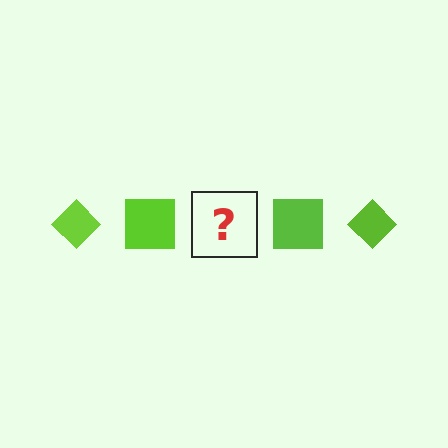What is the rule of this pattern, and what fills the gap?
The rule is that the pattern cycles through diamond, square shapes in lime. The gap should be filled with a lime diamond.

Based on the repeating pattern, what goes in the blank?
The blank should be a lime diamond.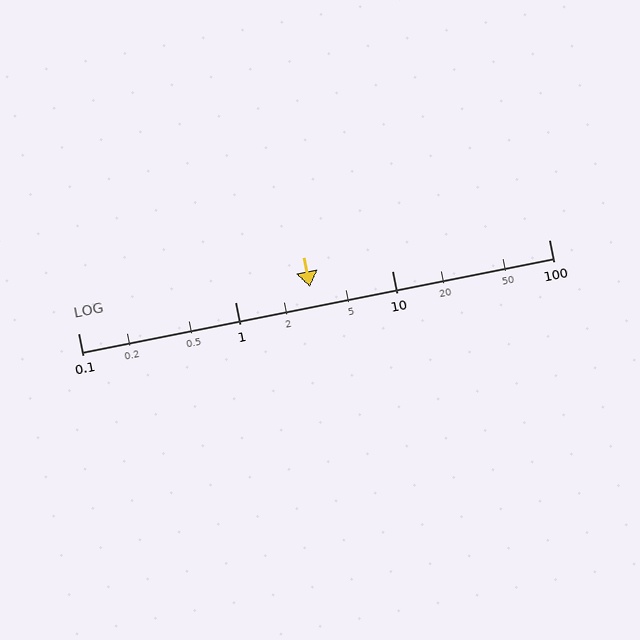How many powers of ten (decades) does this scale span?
The scale spans 3 decades, from 0.1 to 100.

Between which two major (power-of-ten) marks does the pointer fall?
The pointer is between 1 and 10.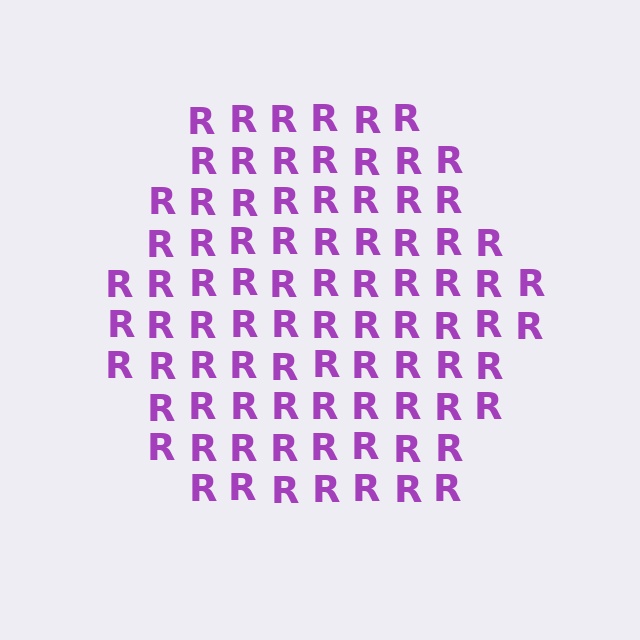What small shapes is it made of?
It is made of small letter R's.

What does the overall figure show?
The overall figure shows a hexagon.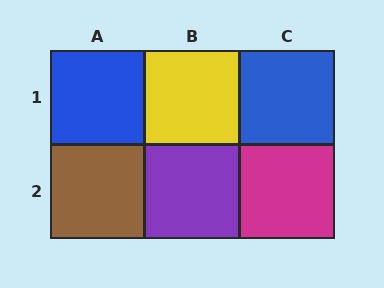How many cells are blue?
2 cells are blue.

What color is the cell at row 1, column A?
Blue.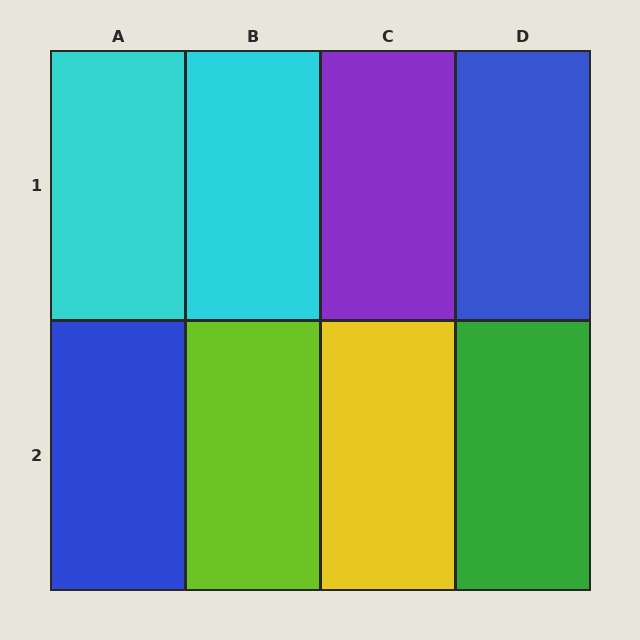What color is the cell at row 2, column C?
Yellow.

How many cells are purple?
1 cell is purple.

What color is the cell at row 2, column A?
Blue.